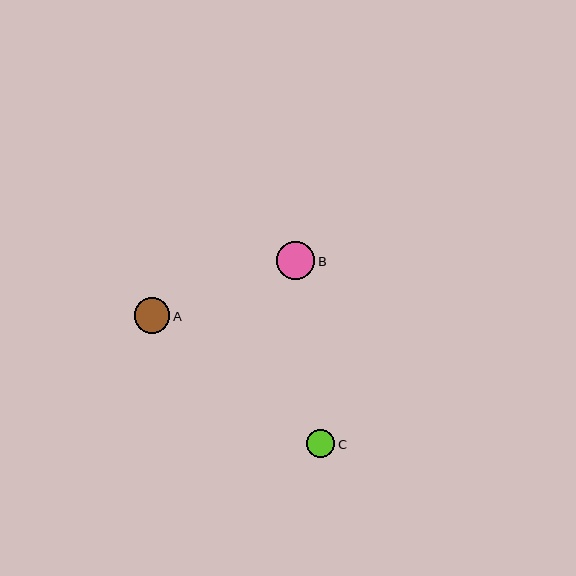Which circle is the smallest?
Circle C is the smallest with a size of approximately 28 pixels.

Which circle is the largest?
Circle B is the largest with a size of approximately 38 pixels.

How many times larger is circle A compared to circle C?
Circle A is approximately 1.3 times the size of circle C.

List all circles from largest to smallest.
From largest to smallest: B, A, C.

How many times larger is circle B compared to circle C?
Circle B is approximately 1.3 times the size of circle C.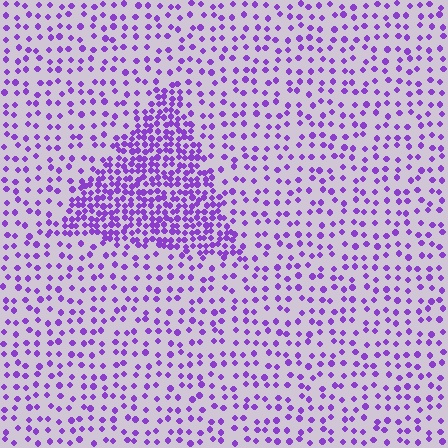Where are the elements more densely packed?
The elements are more densely packed inside the triangle boundary.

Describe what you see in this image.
The image contains small purple elements arranged at two different densities. A triangle-shaped region is visible where the elements are more densely packed than the surrounding area.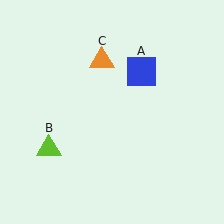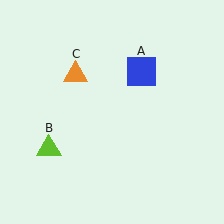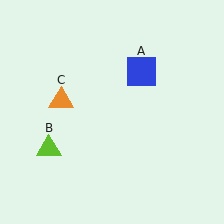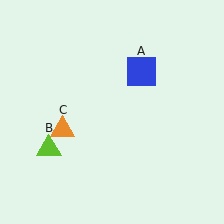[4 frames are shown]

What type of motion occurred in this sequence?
The orange triangle (object C) rotated counterclockwise around the center of the scene.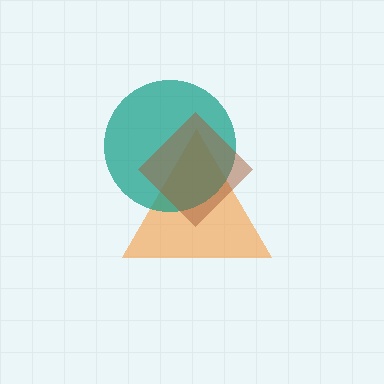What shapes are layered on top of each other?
The layered shapes are: an orange triangle, a teal circle, a brown diamond.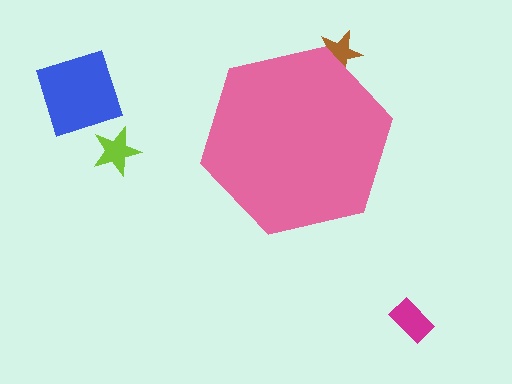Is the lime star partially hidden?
No, the lime star is fully visible.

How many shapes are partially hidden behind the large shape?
1 shape is partially hidden.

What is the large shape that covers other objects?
A pink hexagon.